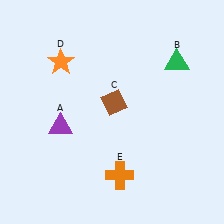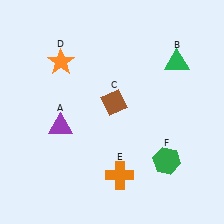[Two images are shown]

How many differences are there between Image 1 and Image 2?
There is 1 difference between the two images.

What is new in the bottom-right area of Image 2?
A green hexagon (F) was added in the bottom-right area of Image 2.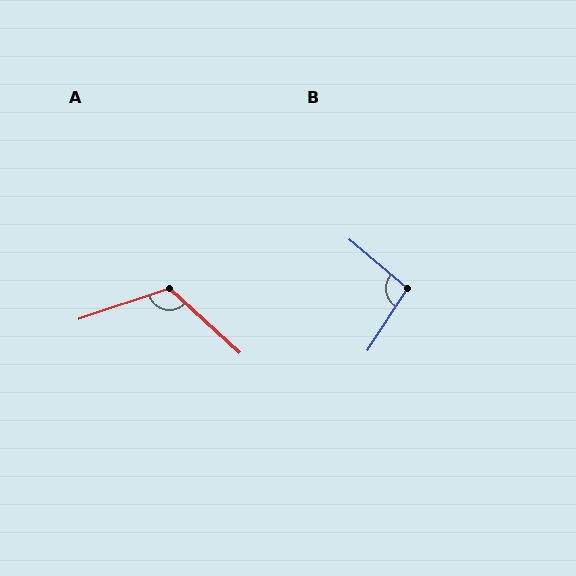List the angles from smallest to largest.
B (98°), A (119°).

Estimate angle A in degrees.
Approximately 119 degrees.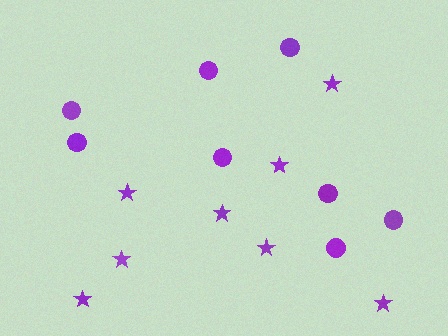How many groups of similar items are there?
There are 2 groups: one group of stars (8) and one group of circles (8).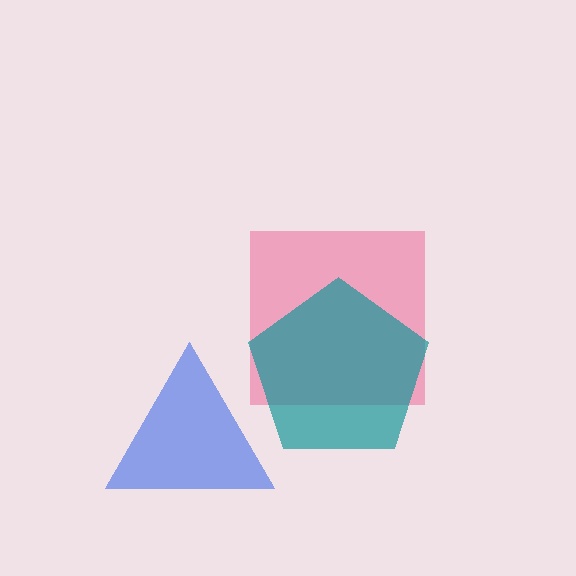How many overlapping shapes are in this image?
There are 3 overlapping shapes in the image.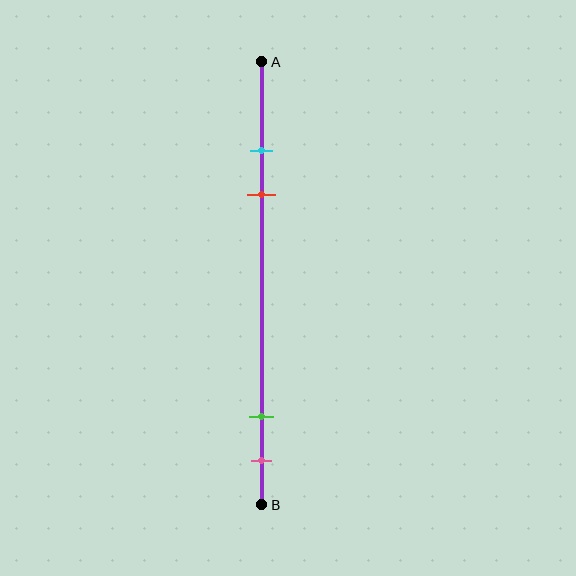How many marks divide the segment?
There are 4 marks dividing the segment.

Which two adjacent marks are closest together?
The cyan and red marks are the closest adjacent pair.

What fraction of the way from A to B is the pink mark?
The pink mark is approximately 90% (0.9) of the way from A to B.